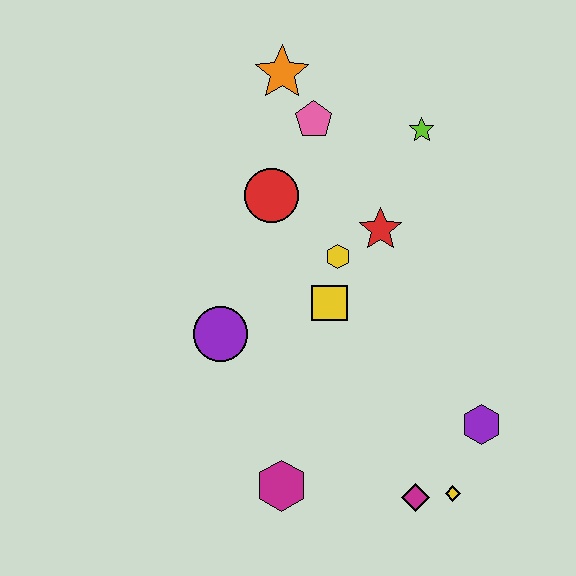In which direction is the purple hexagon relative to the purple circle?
The purple hexagon is to the right of the purple circle.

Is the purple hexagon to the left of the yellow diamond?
No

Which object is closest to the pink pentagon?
The orange star is closest to the pink pentagon.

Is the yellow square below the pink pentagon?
Yes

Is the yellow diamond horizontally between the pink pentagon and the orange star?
No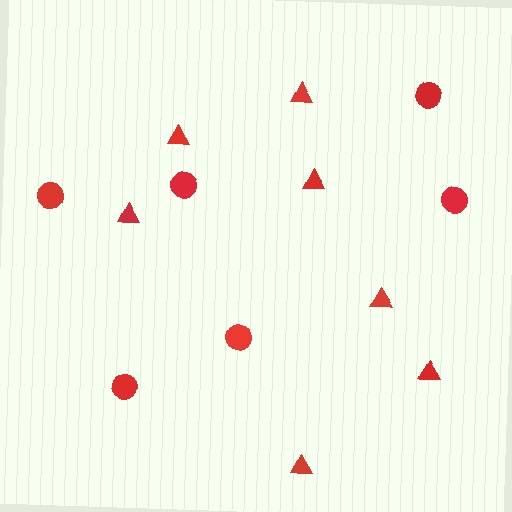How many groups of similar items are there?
There are 2 groups: one group of triangles (7) and one group of circles (6).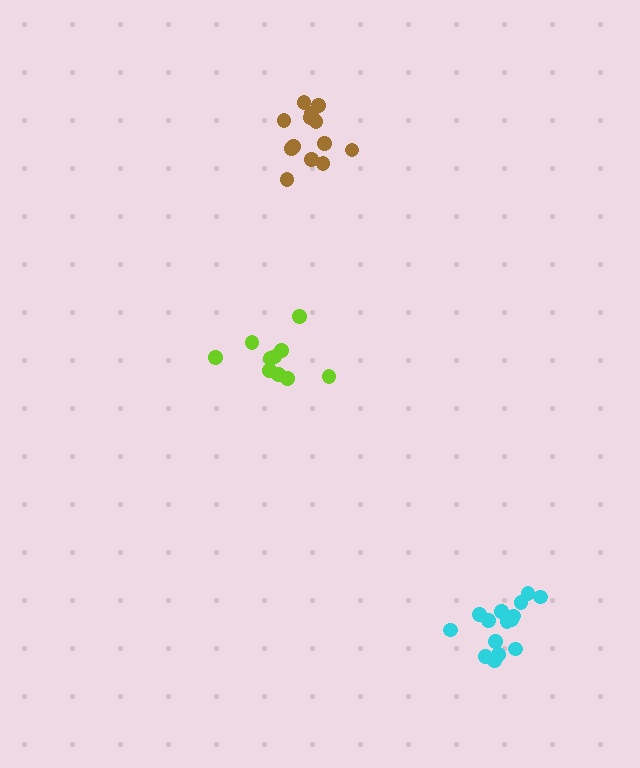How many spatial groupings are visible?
There are 3 spatial groupings.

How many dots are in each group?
Group 1: 10 dots, Group 2: 13 dots, Group 3: 15 dots (38 total).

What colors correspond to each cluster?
The clusters are colored: lime, brown, cyan.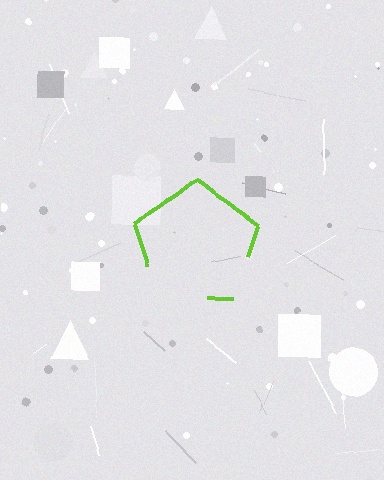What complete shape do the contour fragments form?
The contour fragments form a pentagon.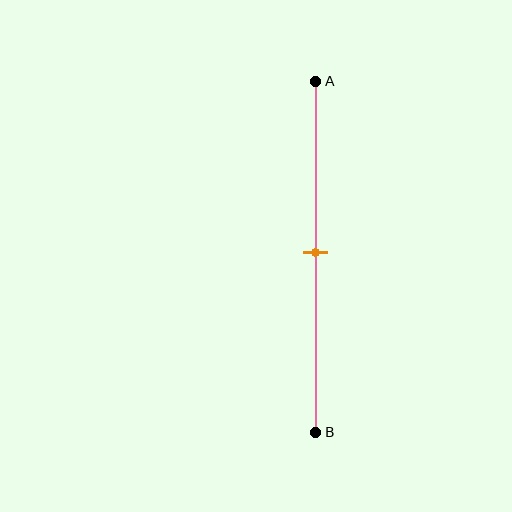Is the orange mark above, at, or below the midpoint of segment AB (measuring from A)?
The orange mark is approximately at the midpoint of segment AB.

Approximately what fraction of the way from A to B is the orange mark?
The orange mark is approximately 50% of the way from A to B.